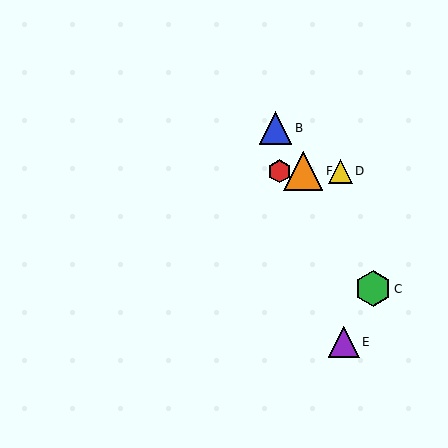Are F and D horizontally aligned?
Yes, both are at y≈171.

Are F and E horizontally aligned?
No, F is at y≈171 and E is at y≈342.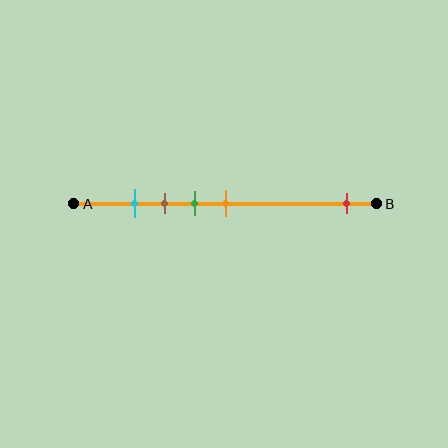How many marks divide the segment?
There are 5 marks dividing the segment.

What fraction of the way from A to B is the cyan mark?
The cyan mark is approximately 20% (0.2) of the way from A to B.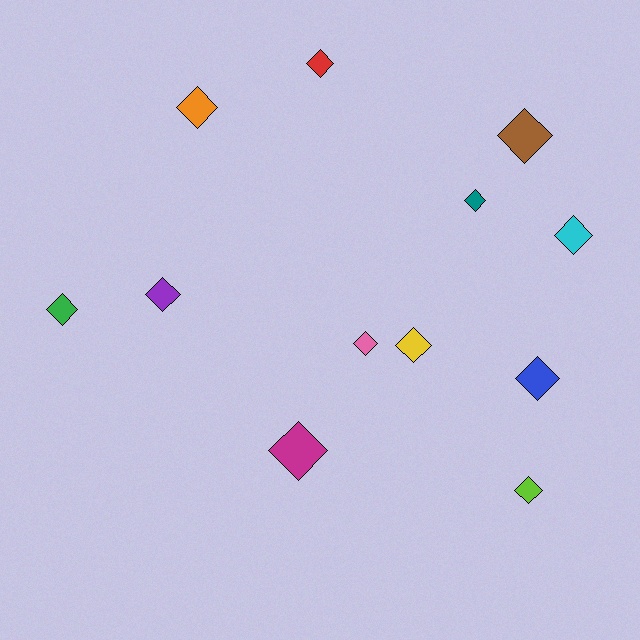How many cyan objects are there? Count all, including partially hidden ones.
There is 1 cyan object.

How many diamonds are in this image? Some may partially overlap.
There are 12 diamonds.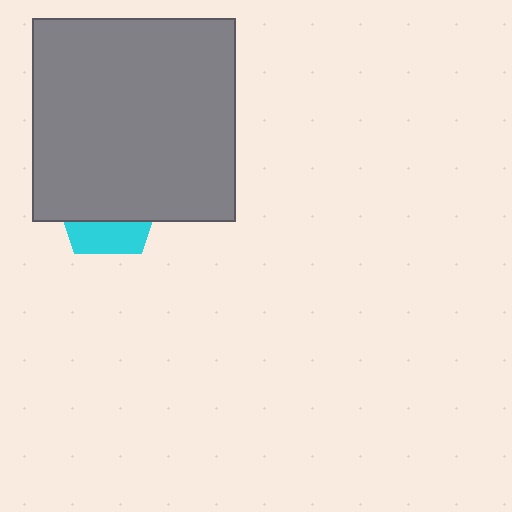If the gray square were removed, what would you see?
You would see the complete cyan pentagon.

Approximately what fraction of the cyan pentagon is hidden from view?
Roughly 68% of the cyan pentagon is hidden behind the gray square.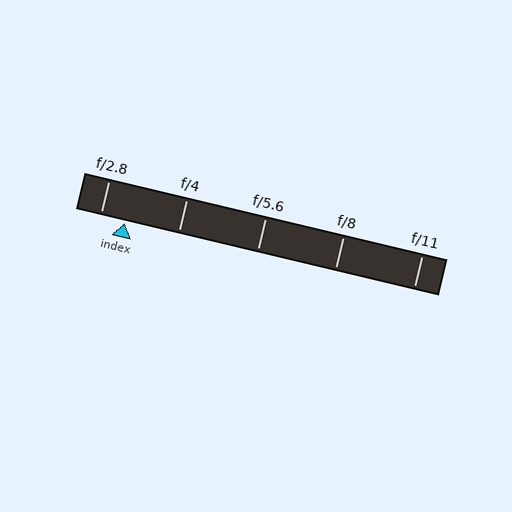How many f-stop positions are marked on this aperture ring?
There are 5 f-stop positions marked.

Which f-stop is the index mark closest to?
The index mark is closest to f/2.8.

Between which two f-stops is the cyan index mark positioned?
The index mark is between f/2.8 and f/4.